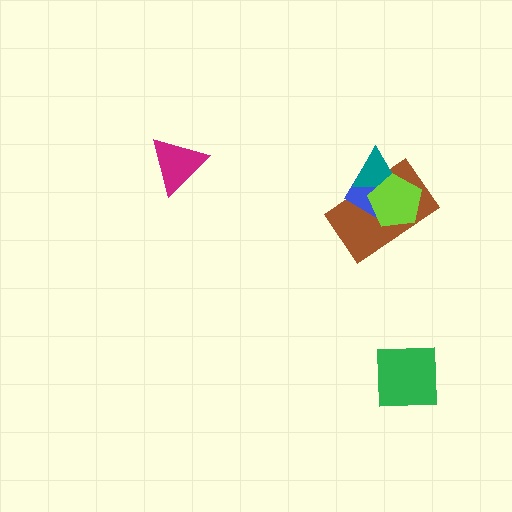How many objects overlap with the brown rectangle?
3 objects overlap with the brown rectangle.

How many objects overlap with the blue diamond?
3 objects overlap with the blue diamond.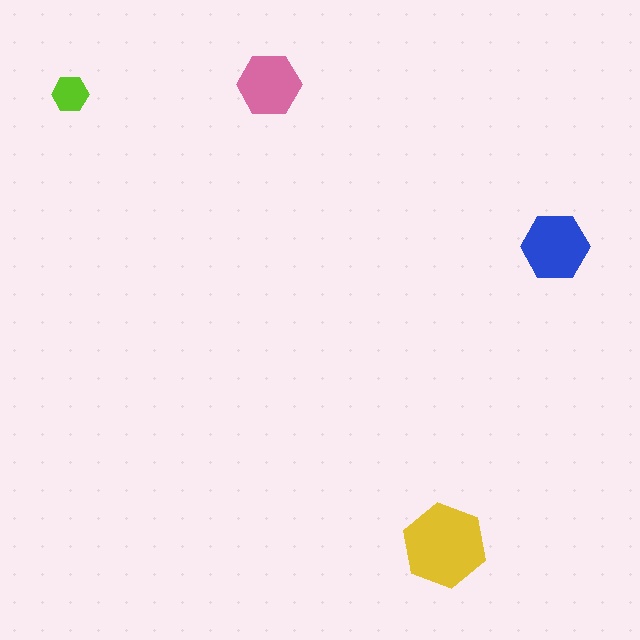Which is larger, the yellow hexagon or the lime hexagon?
The yellow one.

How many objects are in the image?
There are 4 objects in the image.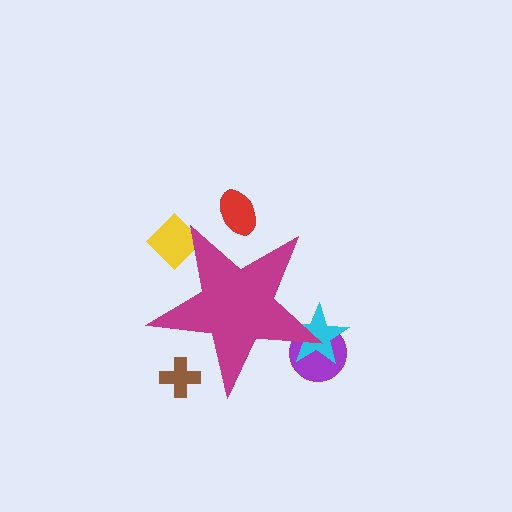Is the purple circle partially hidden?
Yes, the purple circle is partially hidden behind the magenta star.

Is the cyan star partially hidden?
Yes, the cyan star is partially hidden behind the magenta star.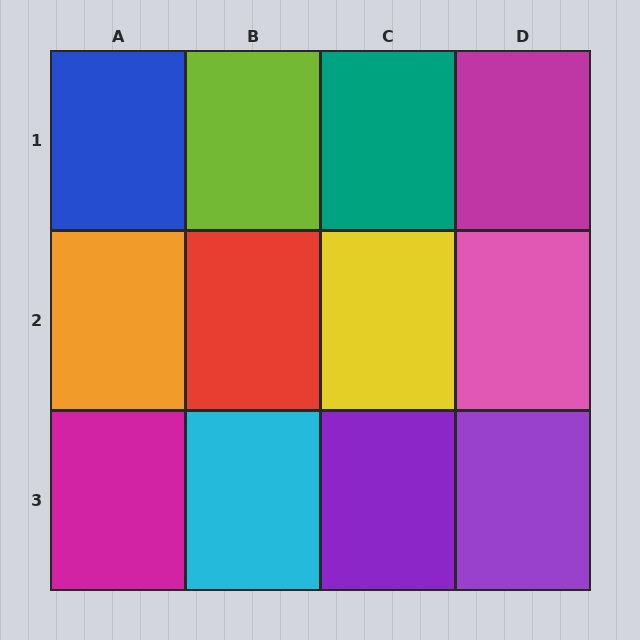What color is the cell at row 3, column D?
Purple.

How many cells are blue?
1 cell is blue.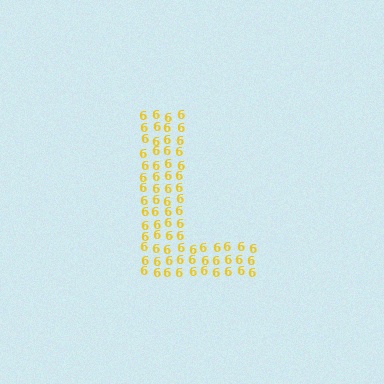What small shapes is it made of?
It is made of small digit 6's.